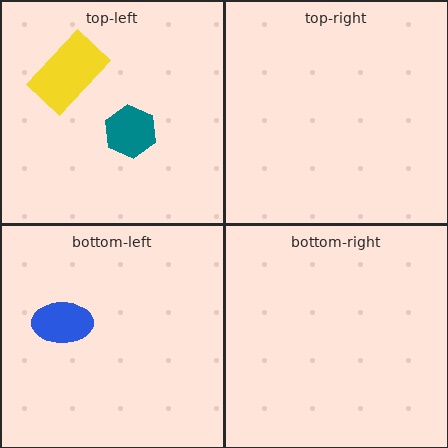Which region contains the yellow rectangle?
The top-left region.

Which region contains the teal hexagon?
The top-left region.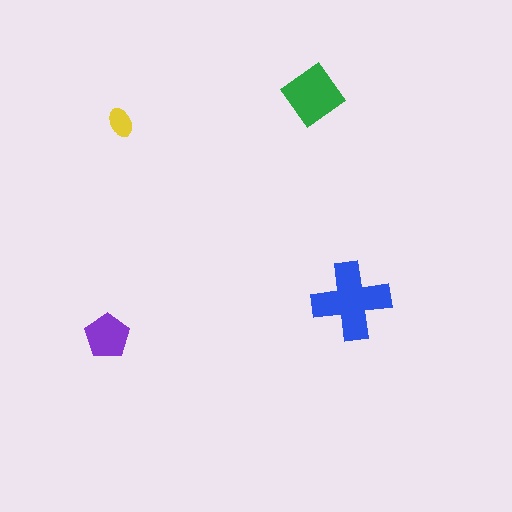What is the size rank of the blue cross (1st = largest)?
1st.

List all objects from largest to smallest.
The blue cross, the green diamond, the purple pentagon, the yellow ellipse.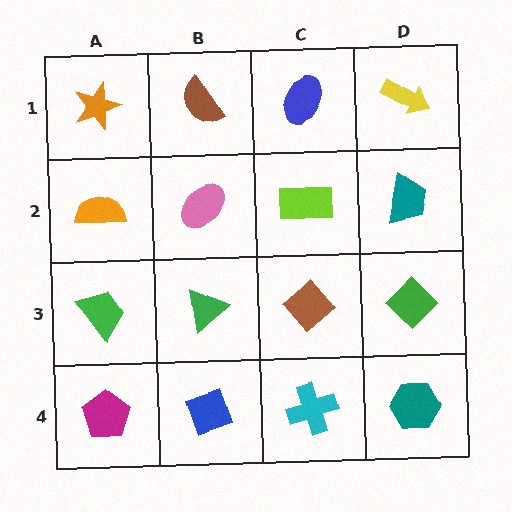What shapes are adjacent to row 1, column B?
A pink ellipse (row 2, column B), an orange star (row 1, column A), a blue ellipse (row 1, column C).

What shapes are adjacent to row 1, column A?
An orange semicircle (row 2, column A), a brown semicircle (row 1, column B).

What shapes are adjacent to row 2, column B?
A brown semicircle (row 1, column B), a green triangle (row 3, column B), an orange semicircle (row 2, column A), a lime rectangle (row 2, column C).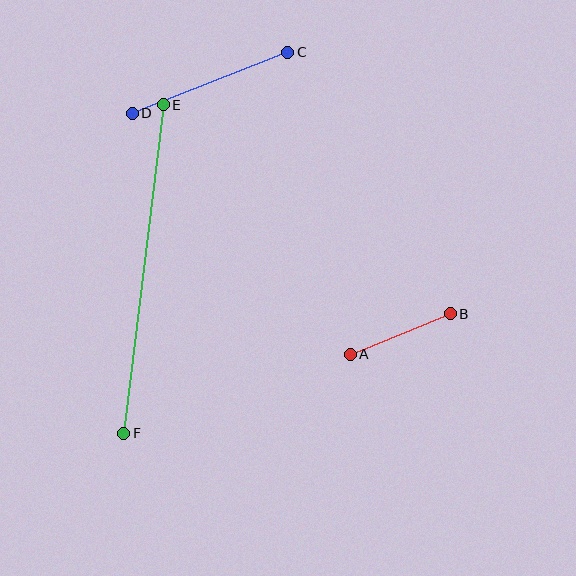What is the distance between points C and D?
The distance is approximately 167 pixels.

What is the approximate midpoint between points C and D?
The midpoint is at approximately (210, 83) pixels.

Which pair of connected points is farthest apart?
Points E and F are farthest apart.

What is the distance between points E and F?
The distance is approximately 331 pixels.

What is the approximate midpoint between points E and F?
The midpoint is at approximately (143, 269) pixels.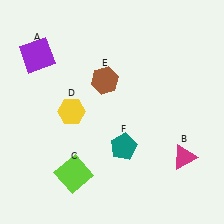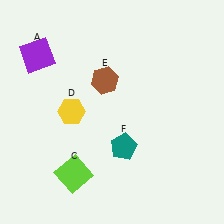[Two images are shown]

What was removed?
The magenta triangle (B) was removed in Image 2.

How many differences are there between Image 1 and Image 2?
There is 1 difference between the two images.